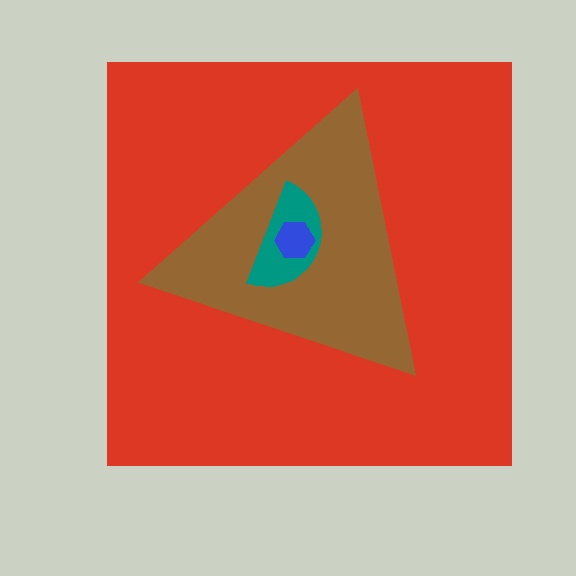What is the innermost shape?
The blue hexagon.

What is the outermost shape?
The red square.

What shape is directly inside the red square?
The brown triangle.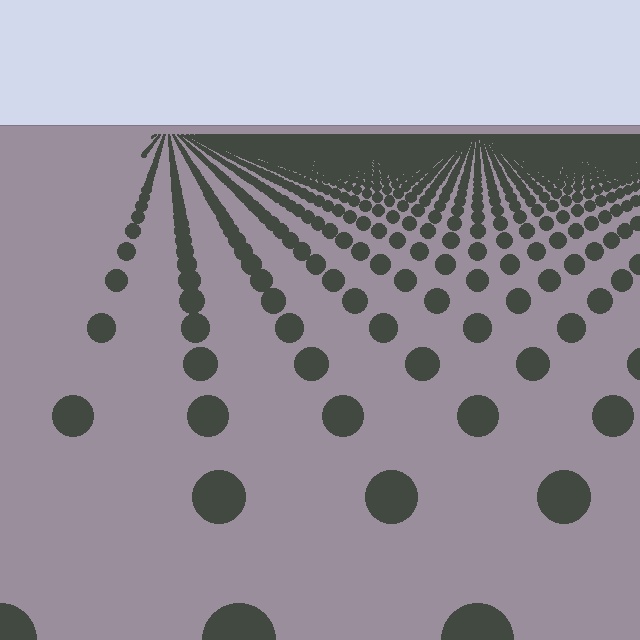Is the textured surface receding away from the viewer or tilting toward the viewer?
The surface is receding away from the viewer. Texture elements get smaller and denser toward the top.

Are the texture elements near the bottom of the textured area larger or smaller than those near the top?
Larger. Near the bottom, elements are closer to the viewer and appear at a bigger on-screen size.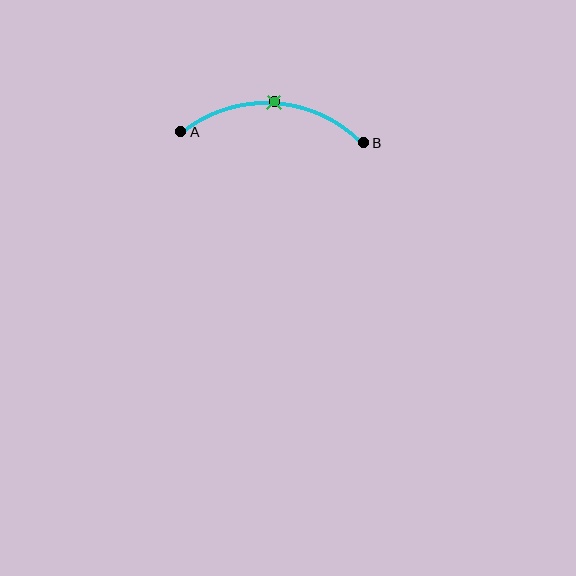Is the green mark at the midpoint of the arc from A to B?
Yes. The green mark lies on the arc at equal arc-length from both A and B — it is the arc midpoint.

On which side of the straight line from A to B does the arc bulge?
The arc bulges above the straight line connecting A and B.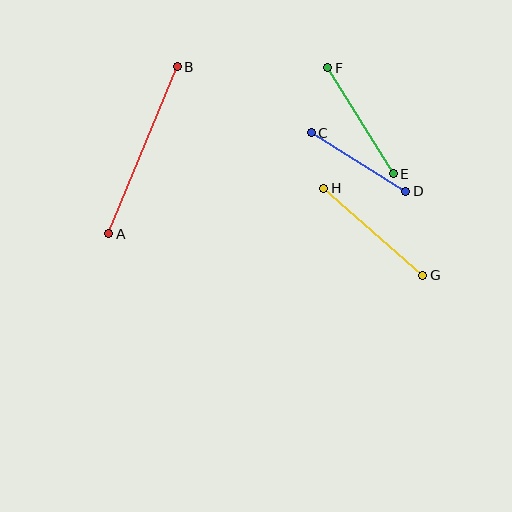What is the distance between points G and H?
The distance is approximately 132 pixels.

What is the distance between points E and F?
The distance is approximately 124 pixels.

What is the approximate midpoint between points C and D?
The midpoint is at approximately (358, 162) pixels.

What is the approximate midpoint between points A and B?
The midpoint is at approximately (143, 150) pixels.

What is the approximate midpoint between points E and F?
The midpoint is at approximately (361, 121) pixels.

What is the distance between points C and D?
The distance is approximately 111 pixels.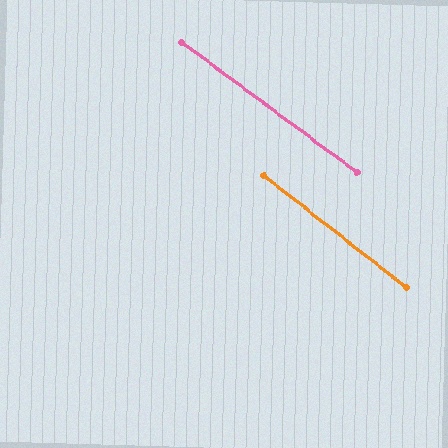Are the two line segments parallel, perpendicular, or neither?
Parallel — their directions differ by only 1.5°.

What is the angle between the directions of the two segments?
Approximately 2 degrees.